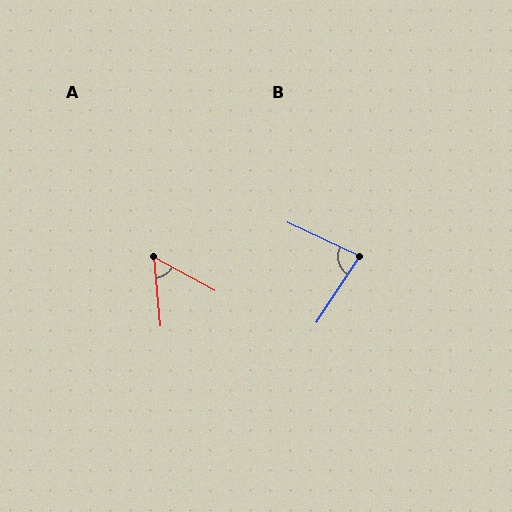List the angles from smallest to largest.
A (56°), B (82°).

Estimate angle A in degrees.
Approximately 56 degrees.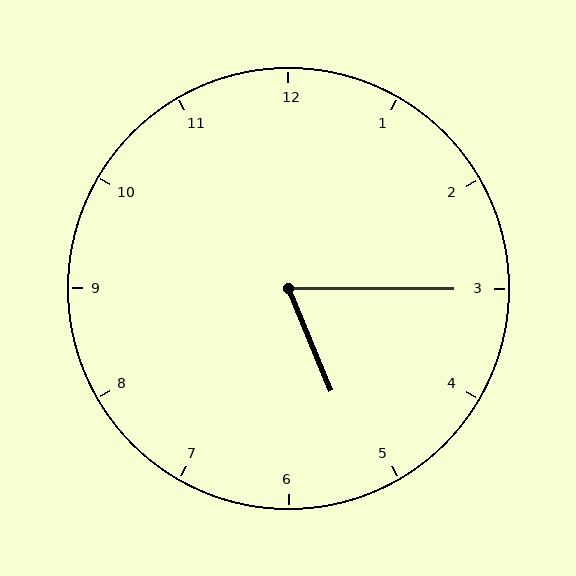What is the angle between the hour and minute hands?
Approximately 68 degrees.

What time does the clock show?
5:15.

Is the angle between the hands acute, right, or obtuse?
It is acute.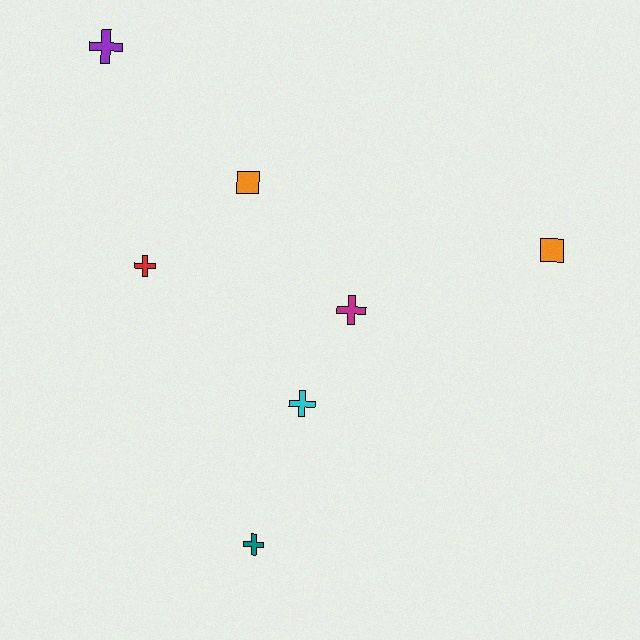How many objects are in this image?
There are 7 objects.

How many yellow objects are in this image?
There are no yellow objects.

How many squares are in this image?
There are 2 squares.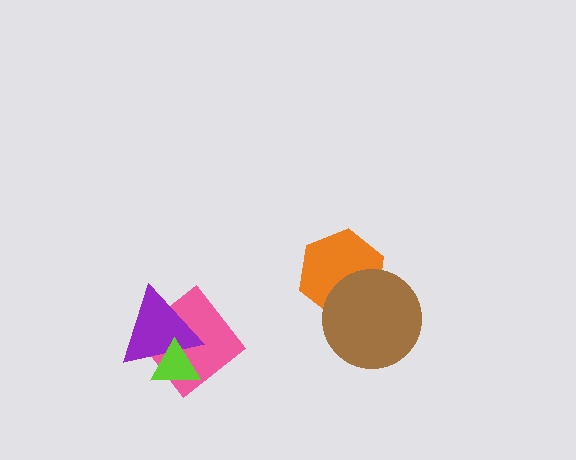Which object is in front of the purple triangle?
The lime triangle is in front of the purple triangle.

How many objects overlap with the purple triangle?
2 objects overlap with the purple triangle.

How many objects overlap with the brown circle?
1 object overlaps with the brown circle.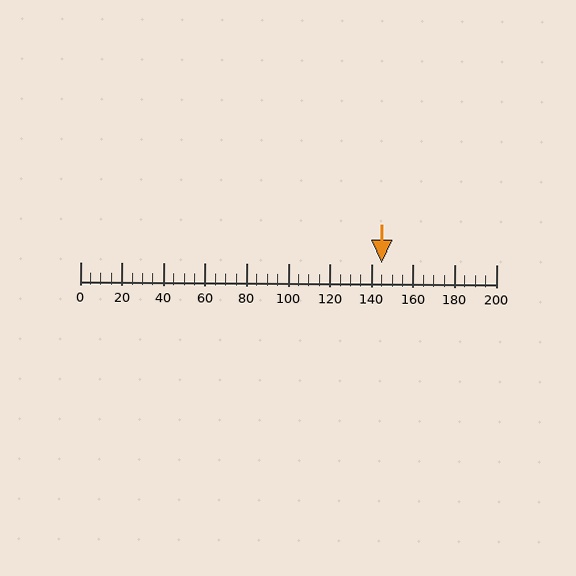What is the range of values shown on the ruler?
The ruler shows values from 0 to 200.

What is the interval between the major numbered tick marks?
The major tick marks are spaced 20 units apart.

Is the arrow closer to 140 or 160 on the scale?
The arrow is closer to 140.